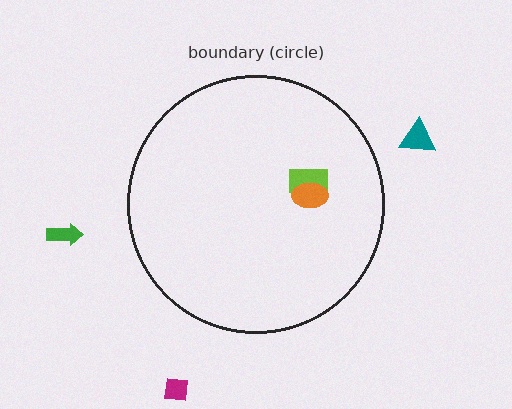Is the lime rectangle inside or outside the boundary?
Inside.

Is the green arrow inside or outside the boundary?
Outside.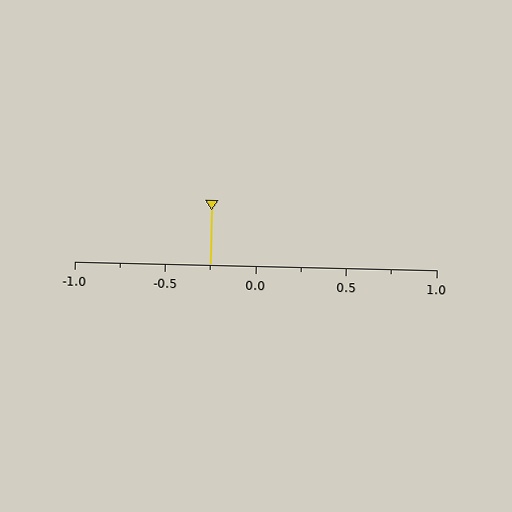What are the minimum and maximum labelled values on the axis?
The axis runs from -1.0 to 1.0.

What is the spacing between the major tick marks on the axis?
The major ticks are spaced 0.5 apart.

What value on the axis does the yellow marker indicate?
The marker indicates approximately -0.25.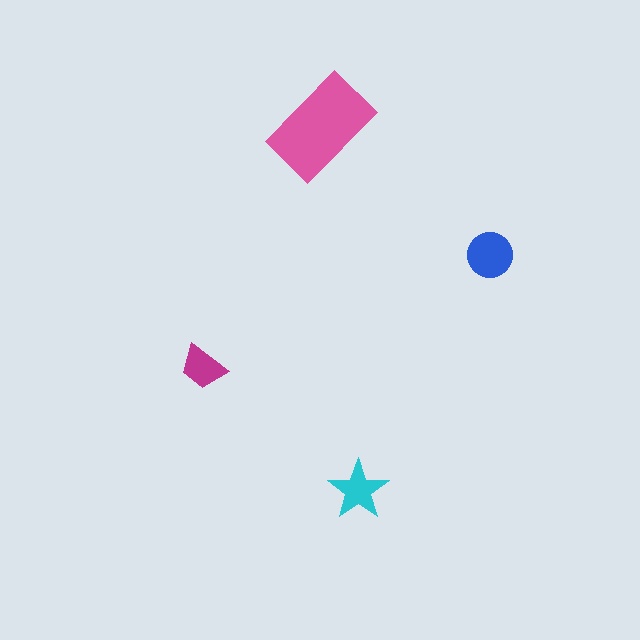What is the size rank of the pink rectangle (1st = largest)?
1st.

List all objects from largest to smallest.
The pink rectangle, the blue circle, the cyan star, the magenta trapezoid.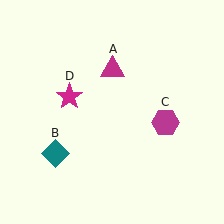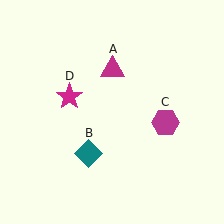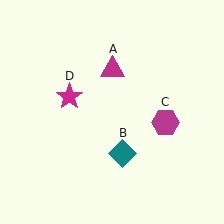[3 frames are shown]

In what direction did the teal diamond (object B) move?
The teal diamond (object B) moved right.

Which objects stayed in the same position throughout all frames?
Magenta triangle (object A) and magenta hexagon (object C) and magenta star (object D) remained stationary.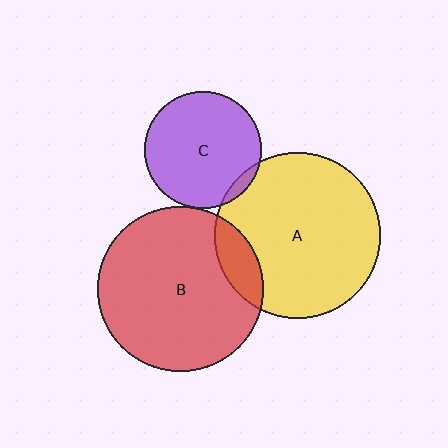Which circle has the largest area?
Circle A (yellow).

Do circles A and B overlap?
Yes.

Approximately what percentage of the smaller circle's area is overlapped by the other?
Approximately 10%.